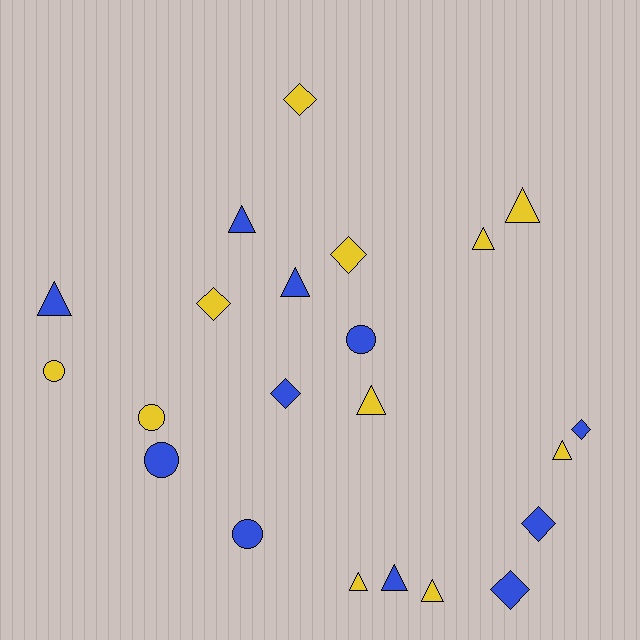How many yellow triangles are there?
There are 6 yellow triangles.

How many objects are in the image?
There are 22 objects.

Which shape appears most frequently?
Triangle, with 10 objects.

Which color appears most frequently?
Yellow, with 11 objects.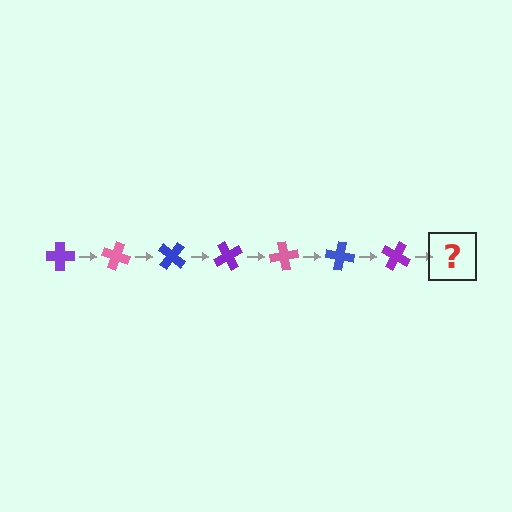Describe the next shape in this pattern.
It should be a pink cross, rotated 140 degrees from the start.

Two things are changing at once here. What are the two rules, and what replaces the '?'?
The two rules are that it rotates 20 degrees each step and the color cycles through purple, pink, and blue. The '?' should be a pink cross, rotated 140 degrees from the start.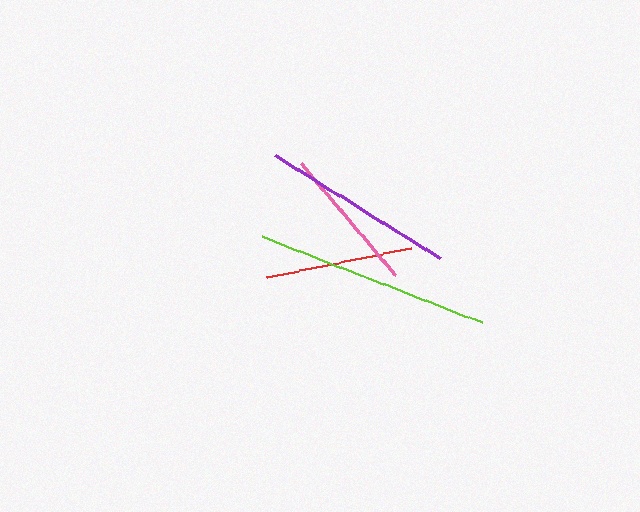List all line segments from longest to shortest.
From longest to shortest: lime, purple, red, pink.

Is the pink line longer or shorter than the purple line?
The purple line is longer than the pink line.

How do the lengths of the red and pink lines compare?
The red and pink lines are approximately the same length.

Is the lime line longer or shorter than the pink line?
The lime line is longer than the pink line.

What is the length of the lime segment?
The lime segment is approximately 236 pixels long.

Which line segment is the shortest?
The pink line is the shortest at approximately 146 pixels.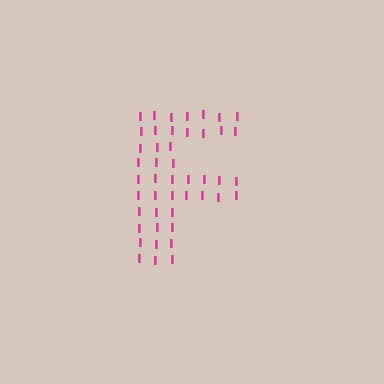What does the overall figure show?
The overall figure shows the letter F.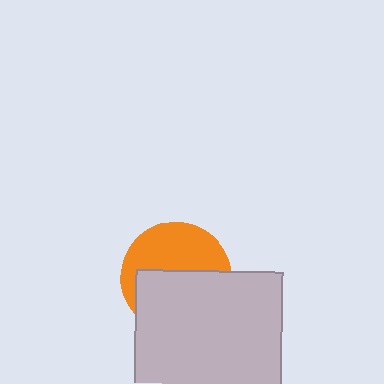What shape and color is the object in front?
The object in front is a light gray square.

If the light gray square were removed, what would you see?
You would see the complete orange circle.